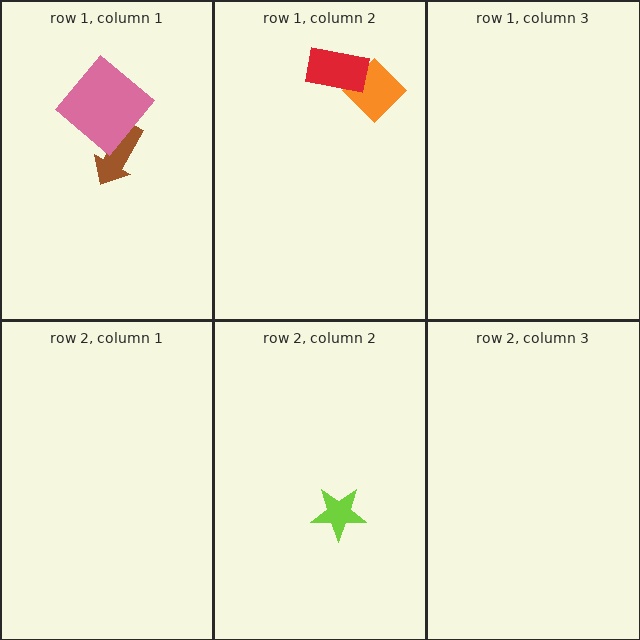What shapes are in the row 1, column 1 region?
The brown arrow, the pink diamond.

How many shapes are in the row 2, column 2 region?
1.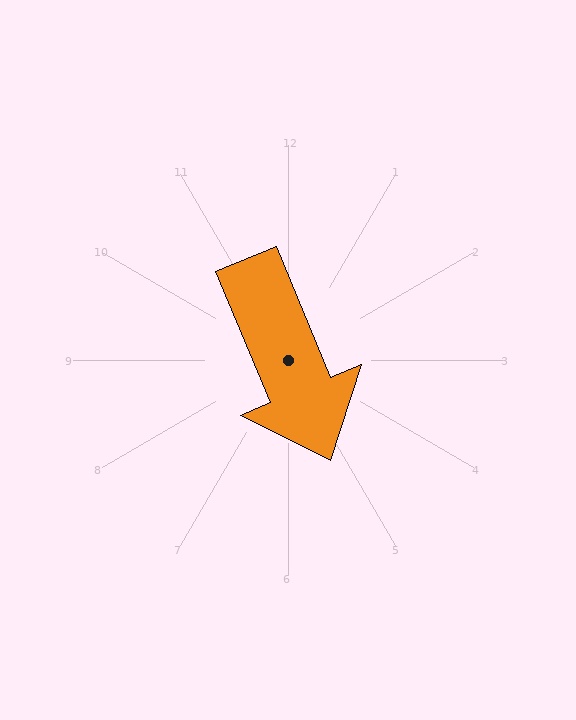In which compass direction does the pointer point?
Southeast.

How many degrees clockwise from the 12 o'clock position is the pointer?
Approximately 157 degrees.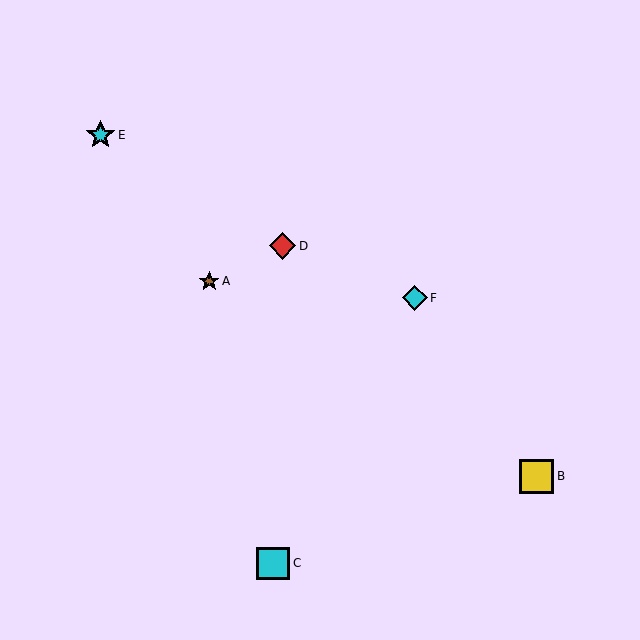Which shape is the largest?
The yellow square (labeled B) is the largest.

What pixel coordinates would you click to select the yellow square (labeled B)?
Click at (537, 476) to select the yellow square B.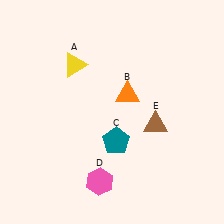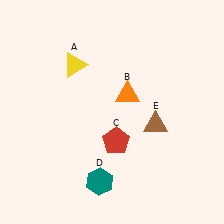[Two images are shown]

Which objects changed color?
C changed from teal to red. D changed from pink to teal.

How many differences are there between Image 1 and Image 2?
There are 2 differences between the two images.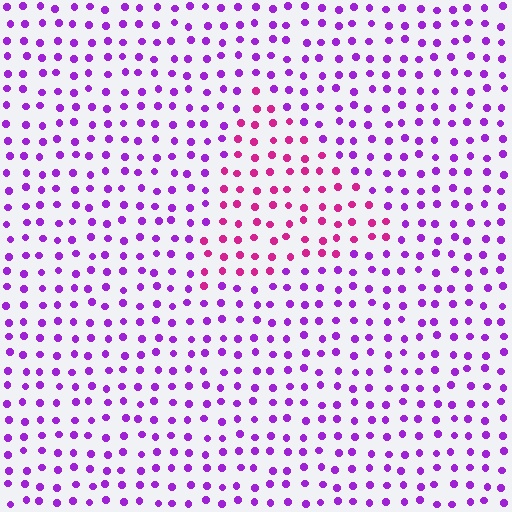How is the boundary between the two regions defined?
The boundary is defined purely by a slight shift in hue (about 41 degrees). Spacing, size, and orientation are identical on both sides.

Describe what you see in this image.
The image is filled with small purple elements in a uniform arrangement. A triangle-shaped region is visible where the elements are tinted to a slightly different hue, forming a subtle color boundary.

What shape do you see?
I see a triangle.